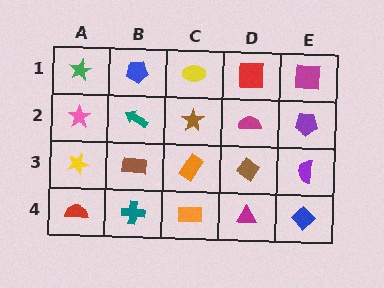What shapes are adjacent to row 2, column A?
A green star (row 1, column A), a yellow star (row 3, column A), a teal arrow (row 2, column B).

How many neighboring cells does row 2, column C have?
4.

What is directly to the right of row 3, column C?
A brown diamond.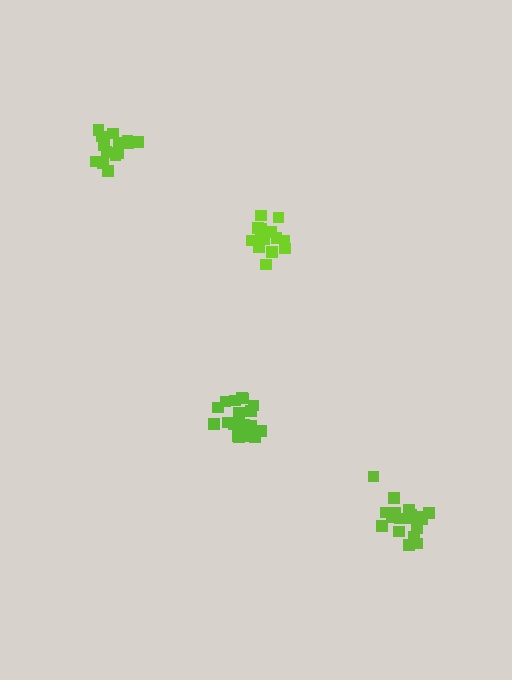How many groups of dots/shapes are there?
There are 4 groups.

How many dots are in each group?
Group 1: 19 dots, Group 2: 14 dots, Group 3: 18 dots, Group 4: 13 dots (64 total).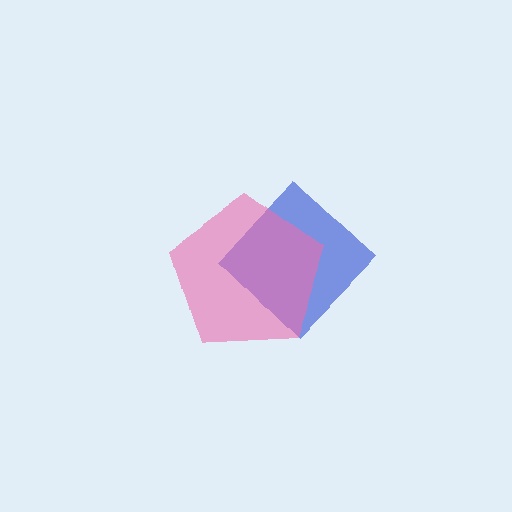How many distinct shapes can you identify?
There are 2 distinct shapes: a blue diamond, a pink pentagon.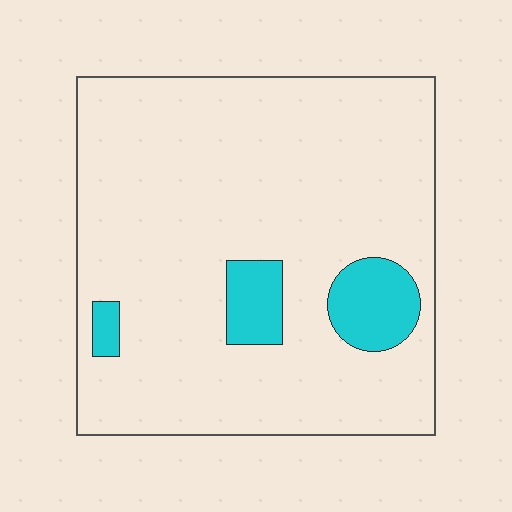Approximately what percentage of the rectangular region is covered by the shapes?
Approximately 10%.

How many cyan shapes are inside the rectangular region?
3.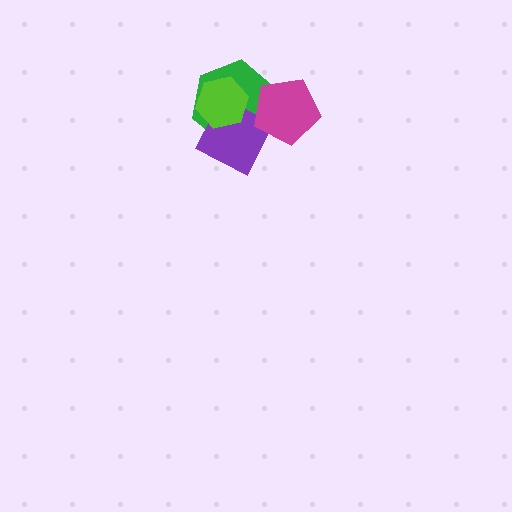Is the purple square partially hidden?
Yes, it is partially covered by another shape.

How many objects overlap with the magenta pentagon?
2 objects overlap with the magenta pentagon.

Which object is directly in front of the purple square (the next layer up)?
The lime hexagon is directly in front of the purple square.